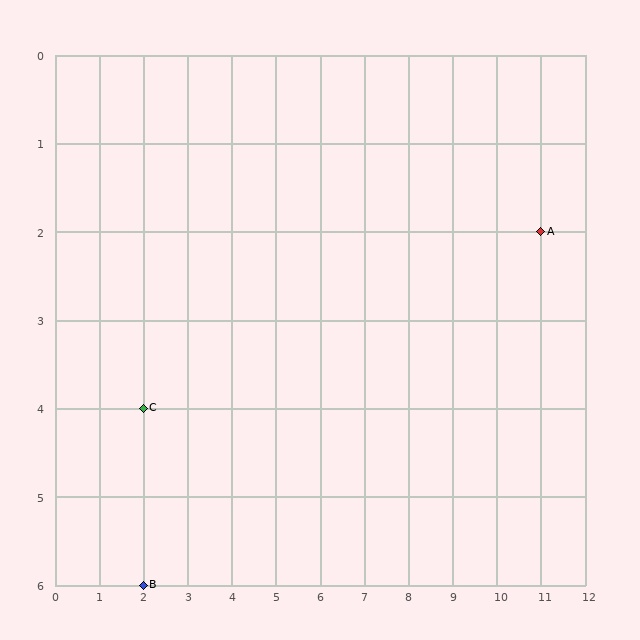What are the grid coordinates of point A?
Point A is at grid coordinates (11, 2).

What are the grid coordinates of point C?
Point C is at grid coordinates (2, 4).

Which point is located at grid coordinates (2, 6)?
Point B is at (2, 6).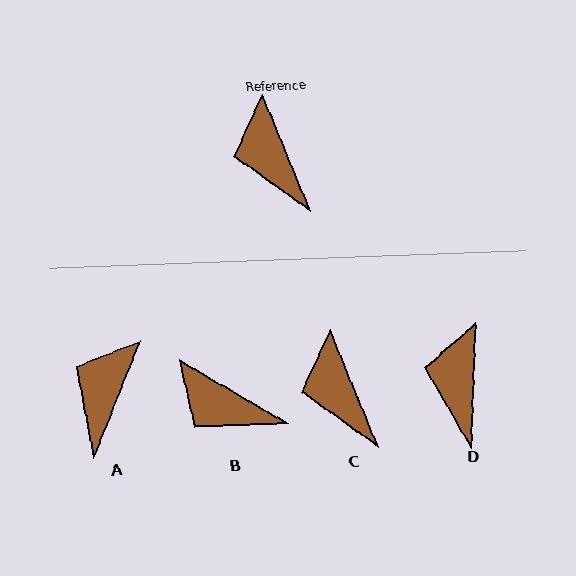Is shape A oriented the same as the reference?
No, it is off by about 44 degrees.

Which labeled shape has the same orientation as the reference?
C.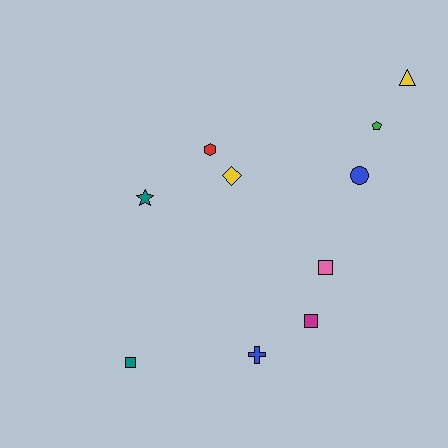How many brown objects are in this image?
There are no brown objects.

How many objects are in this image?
There are 10 objects.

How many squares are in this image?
There are 3 squares.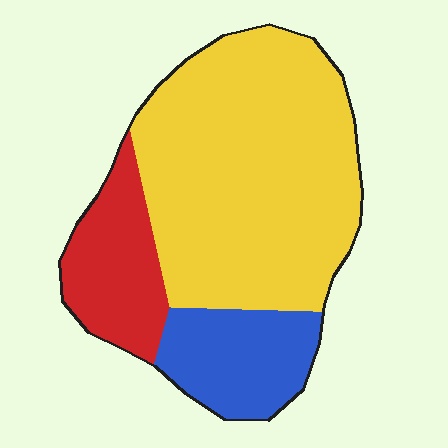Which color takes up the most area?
Yellow, at roughly 65%.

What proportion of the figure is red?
Red takes up about one sixth (1/6) of the figure.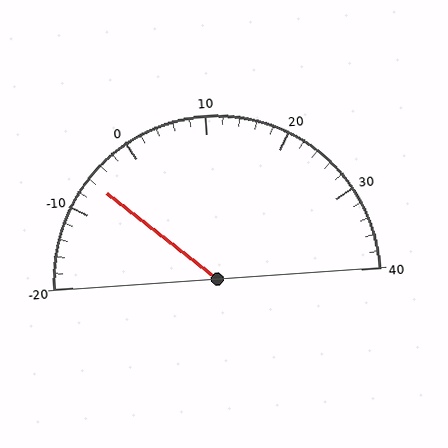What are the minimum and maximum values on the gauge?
The gauge ranges from -20 to 40.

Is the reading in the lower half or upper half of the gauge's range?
The reading is in the lower half of the range (-20 to 40).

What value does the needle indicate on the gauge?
The needle indicates approximately -6.